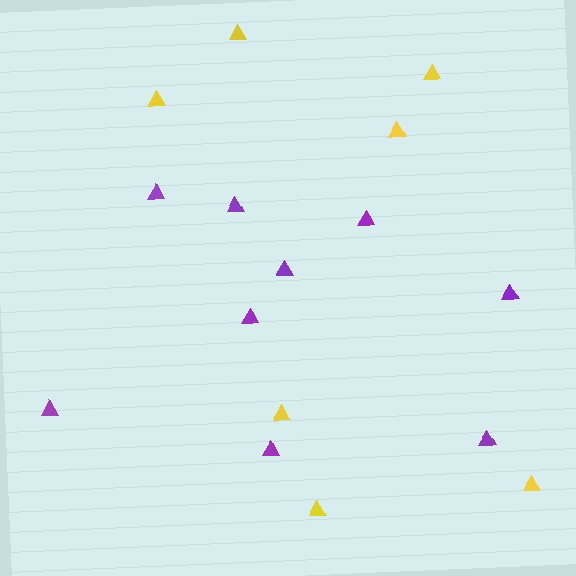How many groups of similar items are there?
There are 2 groups: one group of yellow triangles (7) and one group of purple triangles (9).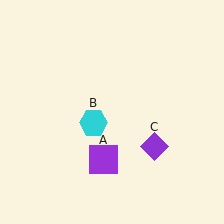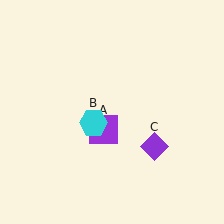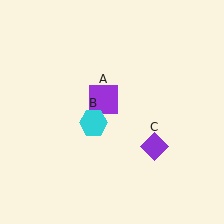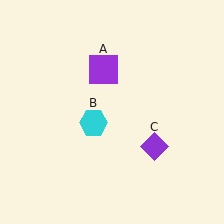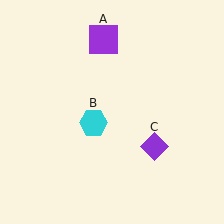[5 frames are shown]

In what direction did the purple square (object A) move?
The purple square (object A) moved up.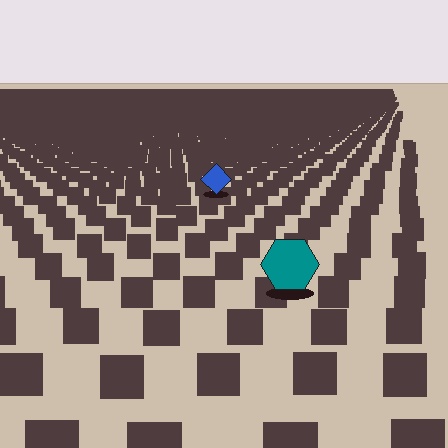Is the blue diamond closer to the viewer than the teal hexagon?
No. The teal hexagon is closer — you can tell from the texture gradient: the ground texture is coarser near it.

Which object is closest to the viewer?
The teal hexagon is closest. The texture marks near it are larger and more spread out.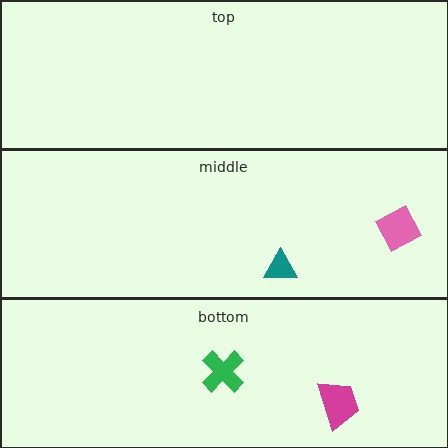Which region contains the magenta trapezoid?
The bottom region.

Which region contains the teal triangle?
The middle region.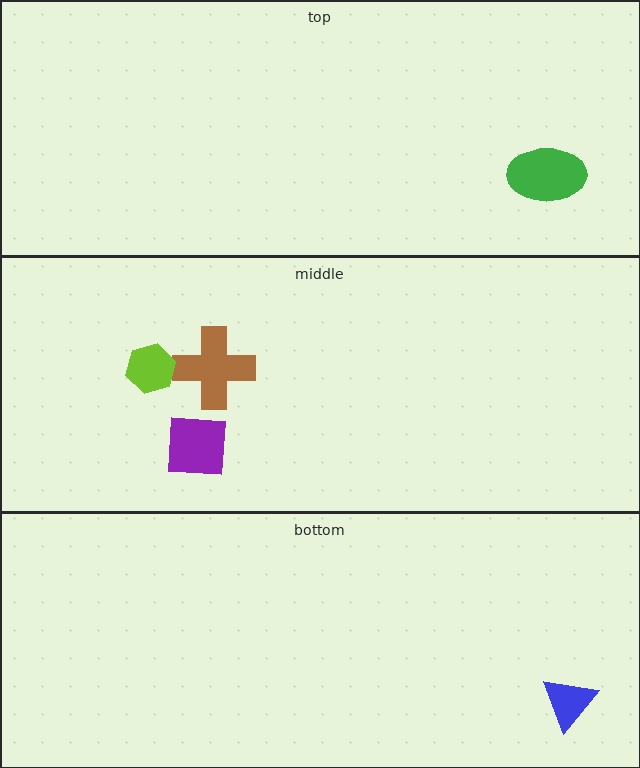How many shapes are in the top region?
1.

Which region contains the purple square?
The middle region.